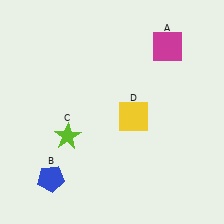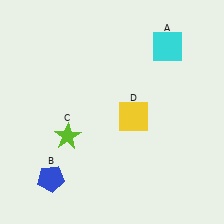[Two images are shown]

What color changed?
The square (A) changed from magenta in Image 1 to cyan in Image 2.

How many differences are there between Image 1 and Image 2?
There is 1 difference between the two images.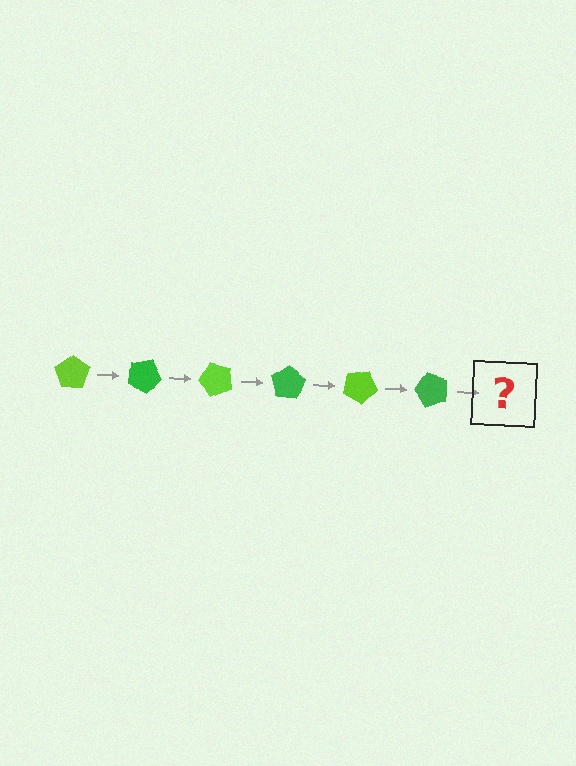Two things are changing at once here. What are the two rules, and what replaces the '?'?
The two rules are that it rotates 25 degrees each step and the color cycles through lime and green. The '?' should be a lime pentagon, rotated 150 degrees from the start.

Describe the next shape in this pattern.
It should be a lime pentagon, rotated 150 degrees from the start.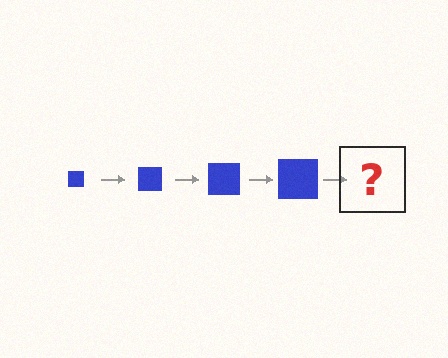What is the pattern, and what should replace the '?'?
The pattern is that the square gets progressively larger each step. The '?' should be a blue square, larger than the previous one.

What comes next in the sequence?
The next element should be a blue square, larger than the previous one.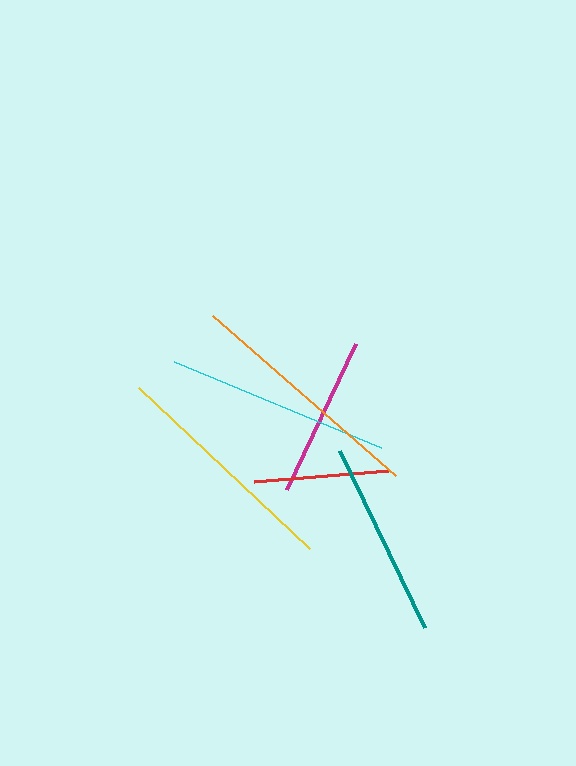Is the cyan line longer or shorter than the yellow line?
The yellow line is longer than the cyan line.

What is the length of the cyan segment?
The cyan segment is approximately 224 pixels long.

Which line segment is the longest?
The orange line is the longest at approximately 243 pixels.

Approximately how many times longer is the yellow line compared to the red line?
The yellow line is approximately 1.7 times the length of the red line.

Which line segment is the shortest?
The red line is the shortest at approximately 135 pixels.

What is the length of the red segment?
The red segment is approximately 135 pixels long.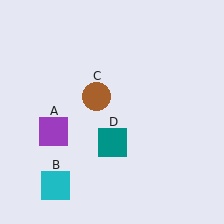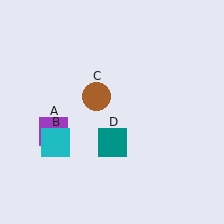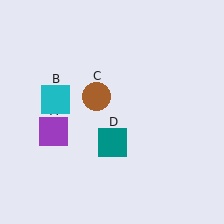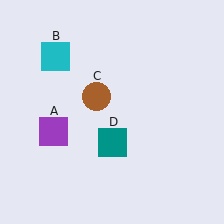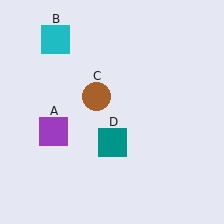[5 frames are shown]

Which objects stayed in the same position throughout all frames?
Purple square (object A) and brown circle (object C) and teal square (object D) remained stationary.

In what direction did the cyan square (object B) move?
The cyan square (object B) moved up.